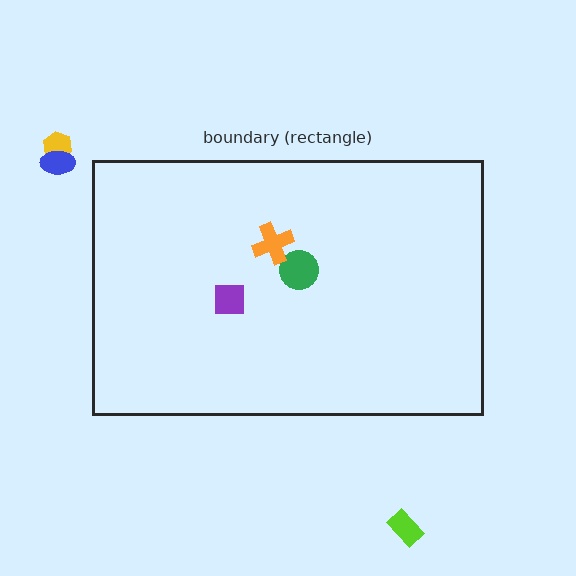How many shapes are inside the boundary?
3 inside, 3 outside.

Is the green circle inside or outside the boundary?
Inside.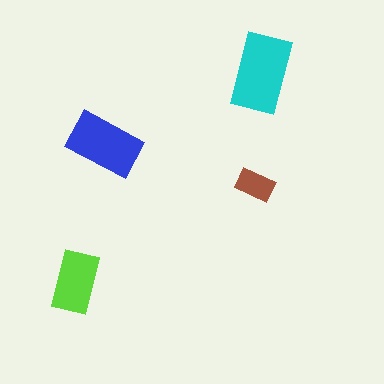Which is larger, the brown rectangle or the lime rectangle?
The lime one.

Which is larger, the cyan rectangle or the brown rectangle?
The cyan one.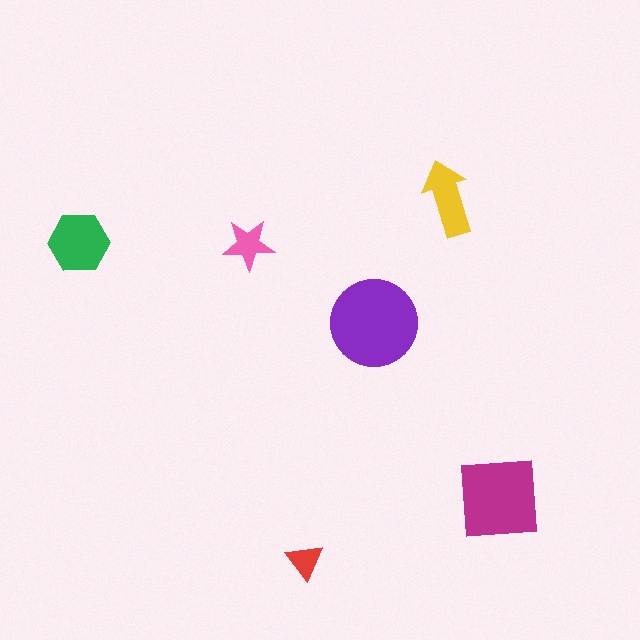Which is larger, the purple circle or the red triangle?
The purple circle.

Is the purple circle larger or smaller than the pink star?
Larger.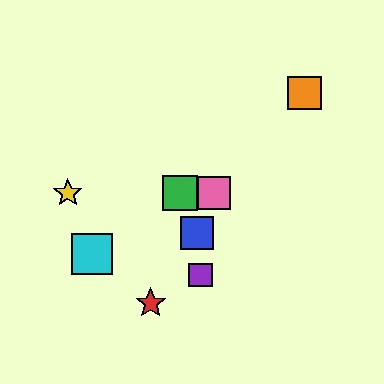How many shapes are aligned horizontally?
3 shapes (the green square, the yellow star, the pink square) are aligned horizontally.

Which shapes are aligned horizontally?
The green square, the yellow star, the pink square are aligned horizontally.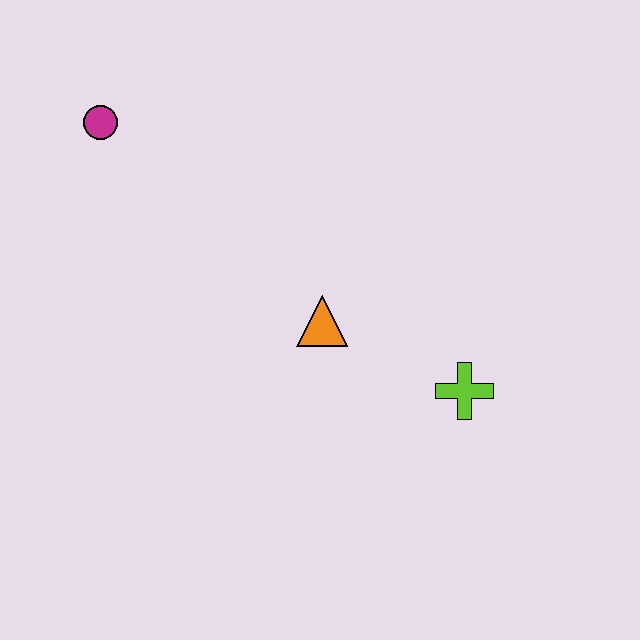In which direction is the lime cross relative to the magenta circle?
The lime cross is to the right of the magenta circle.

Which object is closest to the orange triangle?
The lime cross is closest to the orange triangle.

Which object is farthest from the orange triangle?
The magenta circle is farthest from the orange triangle.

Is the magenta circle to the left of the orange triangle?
Yes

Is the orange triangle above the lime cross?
Yes